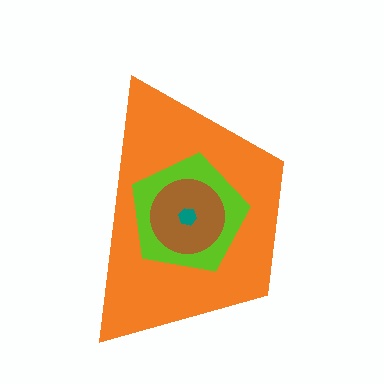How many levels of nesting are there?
4.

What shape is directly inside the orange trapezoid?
The lime pentagon.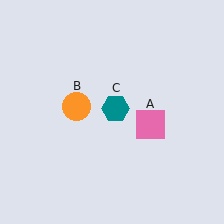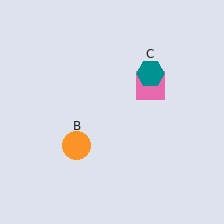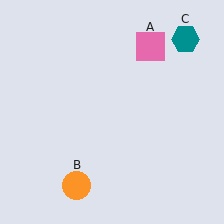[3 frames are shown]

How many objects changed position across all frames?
3 objects changed position: pink square (object A), orange circle (object B), teal hexagon (object C).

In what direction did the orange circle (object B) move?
The orange circle (object B) moved down.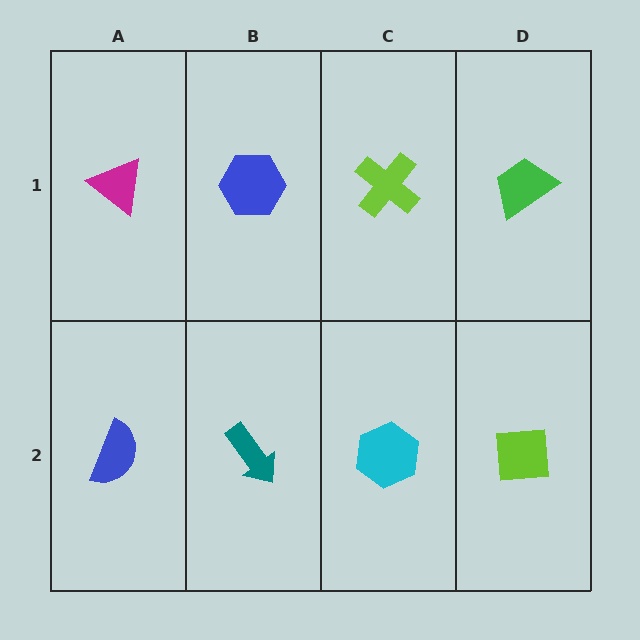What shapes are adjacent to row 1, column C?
A cyan hexagon (row 2, column C), a blue hexagon (row 1, column B), a green trapezoid (row 1, column D).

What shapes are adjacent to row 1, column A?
A blue semicircle (row 2, column A), a blue hexagon (row 1, column B).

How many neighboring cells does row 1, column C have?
3.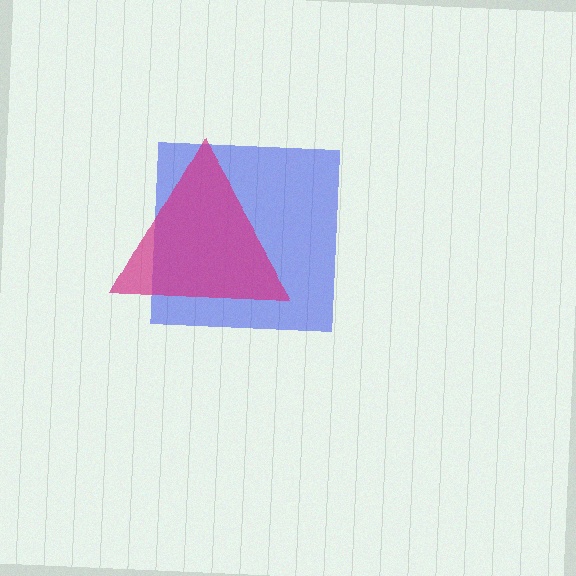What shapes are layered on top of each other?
The layered shapes are: a blue square, a magenta triangle.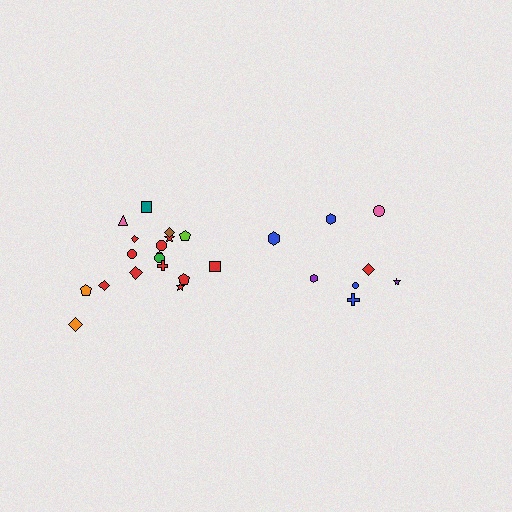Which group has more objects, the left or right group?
The left group.